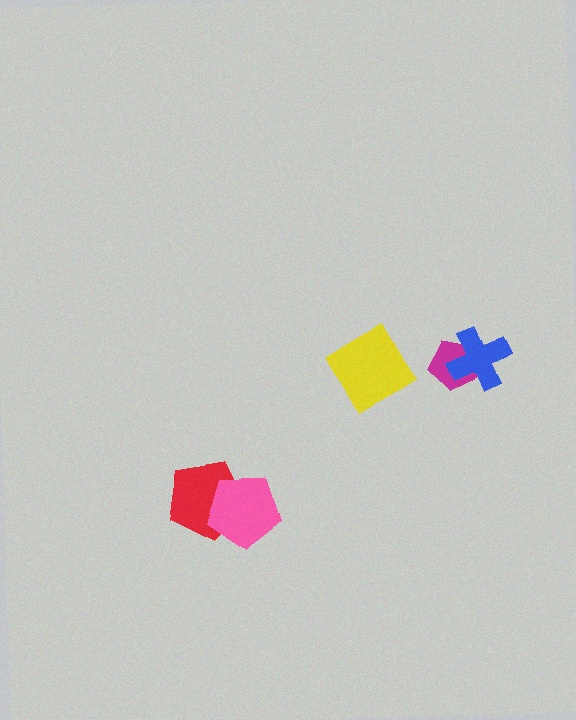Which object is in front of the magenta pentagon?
The blue cross is in front of the magenta pentagon.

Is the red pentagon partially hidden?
Yes, it is partially covered by another shape.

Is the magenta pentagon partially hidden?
Yes, it is partially covered by another shape.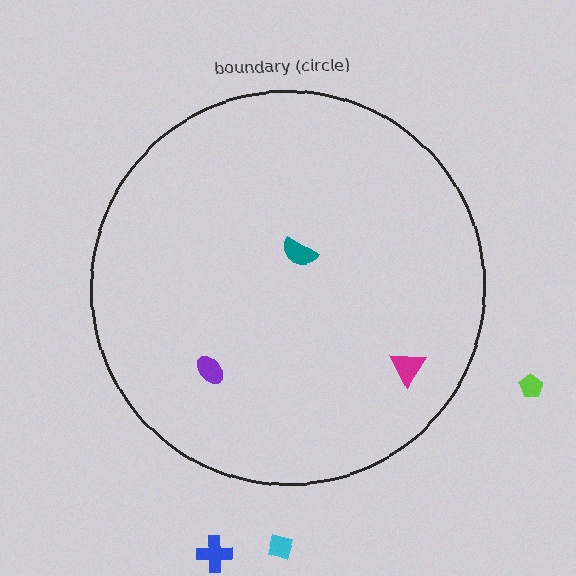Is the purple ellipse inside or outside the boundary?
Inside.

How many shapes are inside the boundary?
3 inside, 3 outside.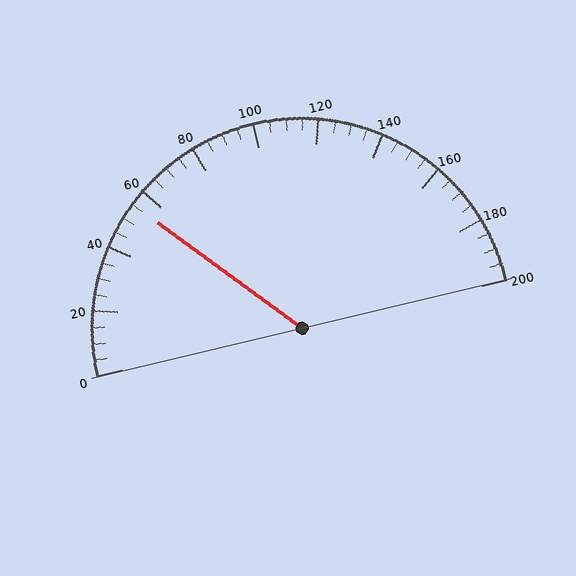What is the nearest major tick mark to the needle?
The nearest major tick mark is 60.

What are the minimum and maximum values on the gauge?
The gauge ranges from 0 to 200.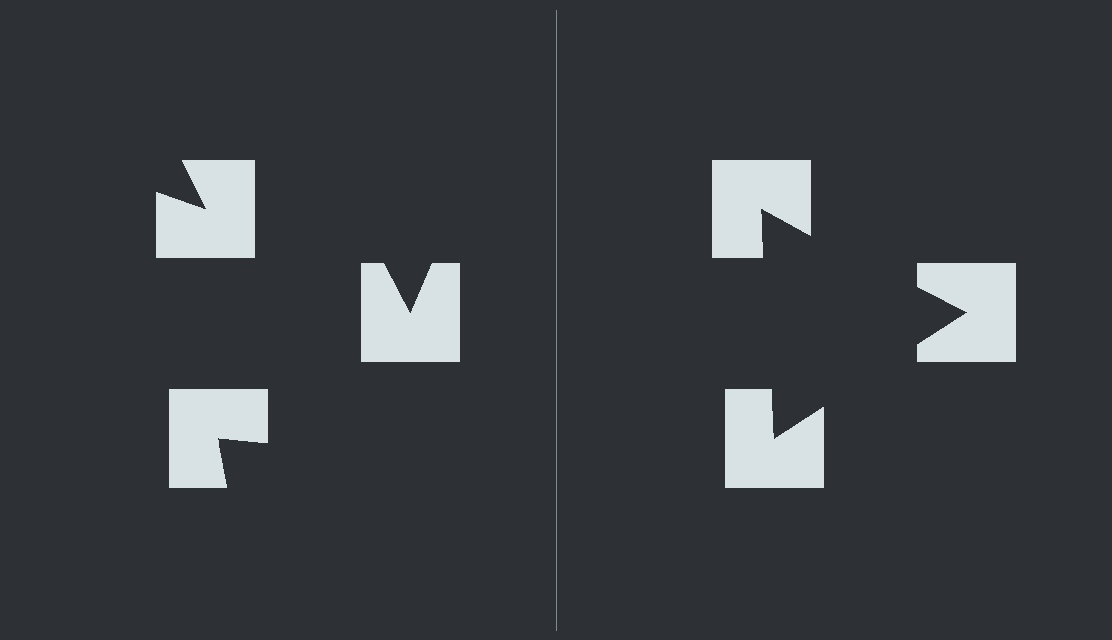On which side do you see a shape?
An illusory triangle appears on the right side. On the left side the wedge cuts are rotated, so no coherent shape forms.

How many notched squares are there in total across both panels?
6 — 3 on each side.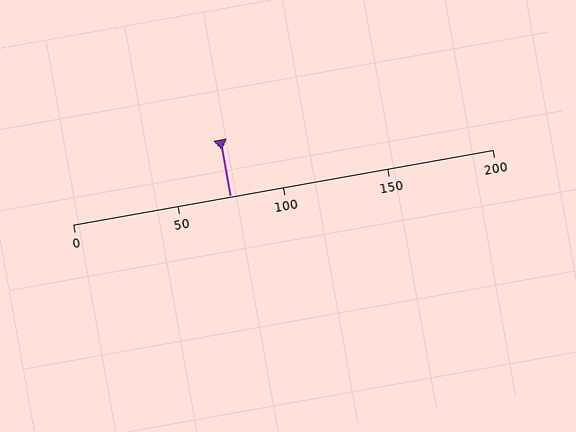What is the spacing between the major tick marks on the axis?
The major ticks are spaced 50 apart.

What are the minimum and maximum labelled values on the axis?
The axis runs from 0 to 200.